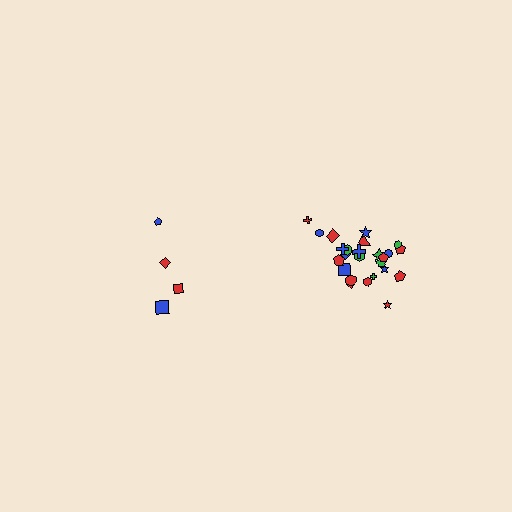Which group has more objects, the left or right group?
The right group.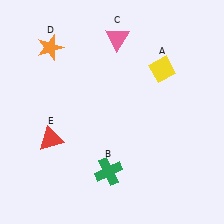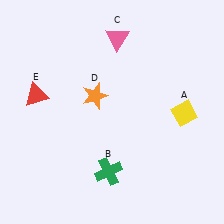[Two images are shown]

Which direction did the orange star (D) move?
The orange star (D) moved down.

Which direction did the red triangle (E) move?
The red triangle (E) moved up.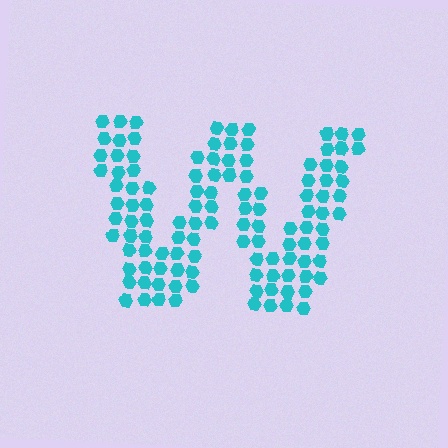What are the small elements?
The small elements are hexagons.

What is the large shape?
The large shape is the letter W.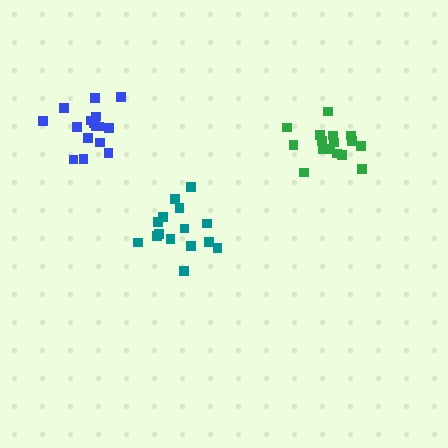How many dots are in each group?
Group 1: 15 dots, Group 2: 16 dots, Group 3: 16 dots (47 total).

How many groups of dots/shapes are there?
There are 3 groups.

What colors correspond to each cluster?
The clusters are colored: teal, green, blue.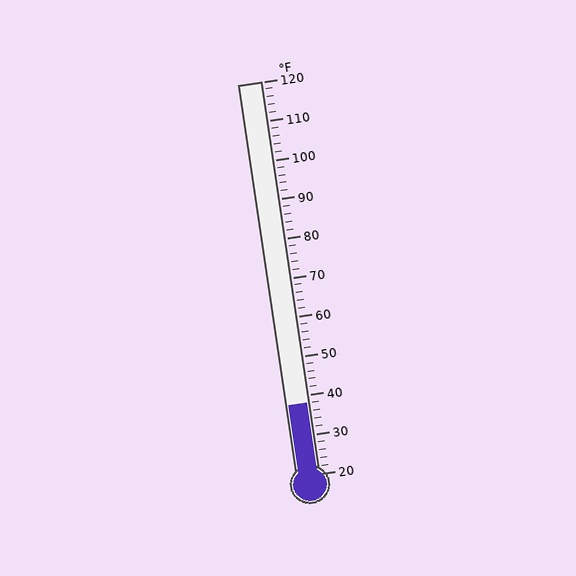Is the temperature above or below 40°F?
The temperature is below 40°F.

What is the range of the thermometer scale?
The thermometer scale ranges from 20°F to 120°F.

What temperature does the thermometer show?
The thermometer shows approximately 38°F.